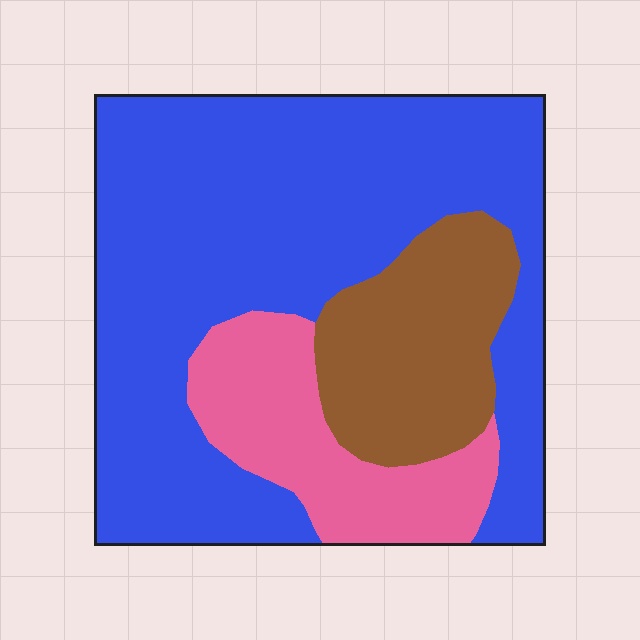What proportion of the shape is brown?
Brown covers around 20% of the shape.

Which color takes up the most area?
Blue, at roughly 65%.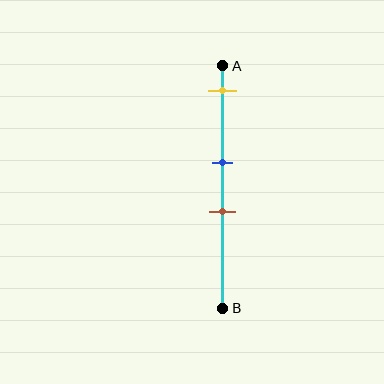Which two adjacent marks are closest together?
The blue and brown marks are the closest adjacent pair.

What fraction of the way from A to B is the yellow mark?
The yellow mark is approximately 10% (0.1) of the way from A to B.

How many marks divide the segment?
There are 3 marks dividing the segment.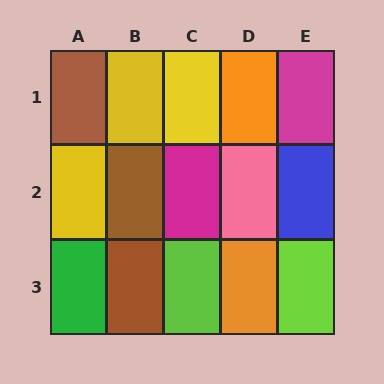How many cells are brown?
3 cells are brown.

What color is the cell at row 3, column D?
Orange.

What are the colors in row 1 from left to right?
Brown, yellow, yellow, orange, magenta.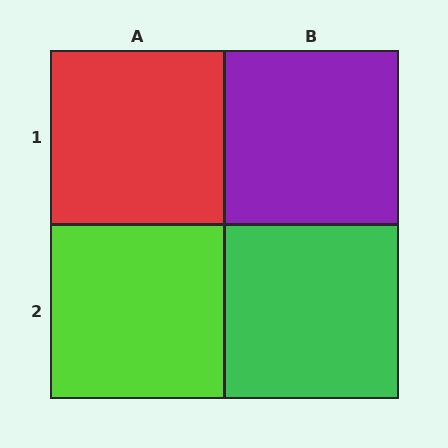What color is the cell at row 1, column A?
Red.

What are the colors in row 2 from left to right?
Lime, green.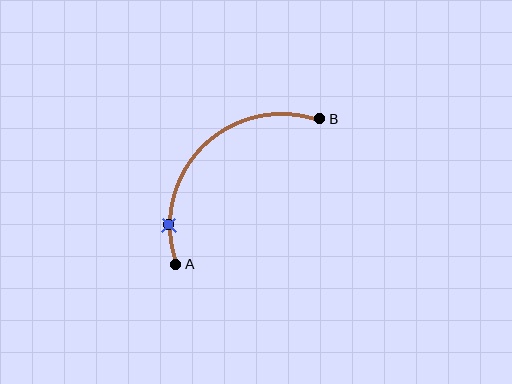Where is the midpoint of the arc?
The arc midpoint is the point on the curve farthest from the straight line joining A and B. It sits above and to the left of that line.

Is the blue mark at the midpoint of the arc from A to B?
No. The blue mark lies on the arc but is closer to endpoint A. The arc midpoint would be at the point on the curve equidistant along the arc from both A and B.